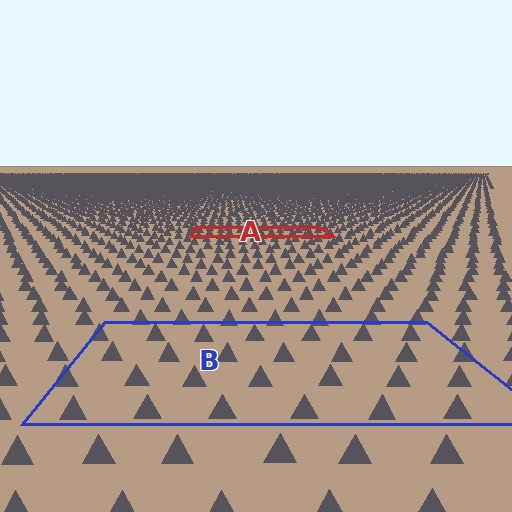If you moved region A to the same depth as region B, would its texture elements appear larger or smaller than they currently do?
They would appear larger. At a closer depth, the same texture elements are projected at a bigger on-screen size.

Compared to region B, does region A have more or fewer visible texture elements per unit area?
Region A has more texture elements per unit area — they are packed more densely because it is farther away.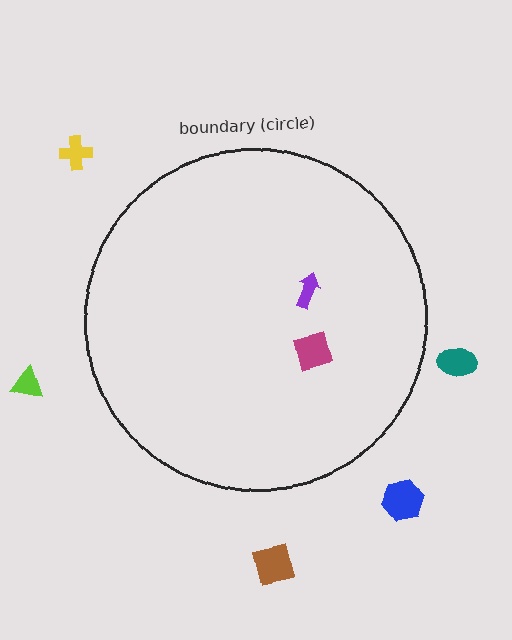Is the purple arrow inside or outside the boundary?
Inside.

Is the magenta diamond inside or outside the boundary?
Inside.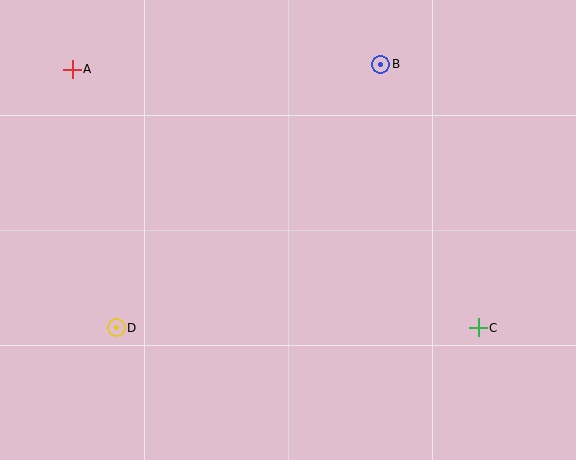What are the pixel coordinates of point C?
Point C is at (478, 328).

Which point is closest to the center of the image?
Point B at (381, 64) is closest to the center.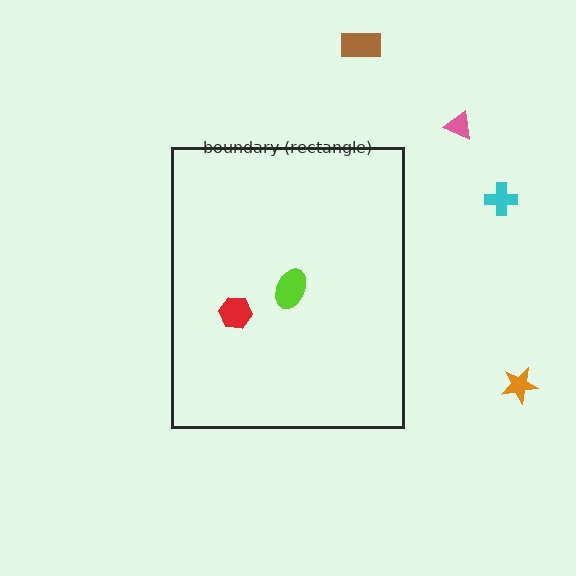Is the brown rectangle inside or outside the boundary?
Outside.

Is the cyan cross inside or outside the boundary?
Outside.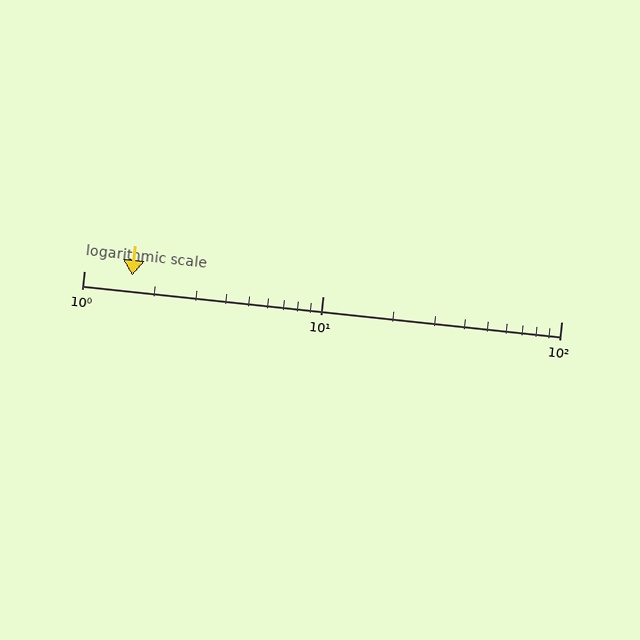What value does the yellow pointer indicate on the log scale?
The pointer indicates approximately 1.6.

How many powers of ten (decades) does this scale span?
The scale spans 2 decades, from 1 to 100.